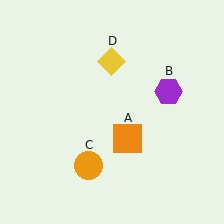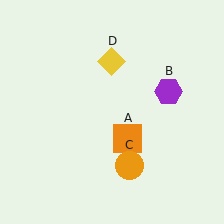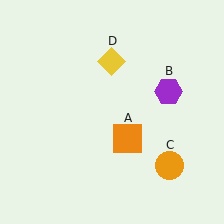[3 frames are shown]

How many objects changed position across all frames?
1 object changed position: orange circle (object C).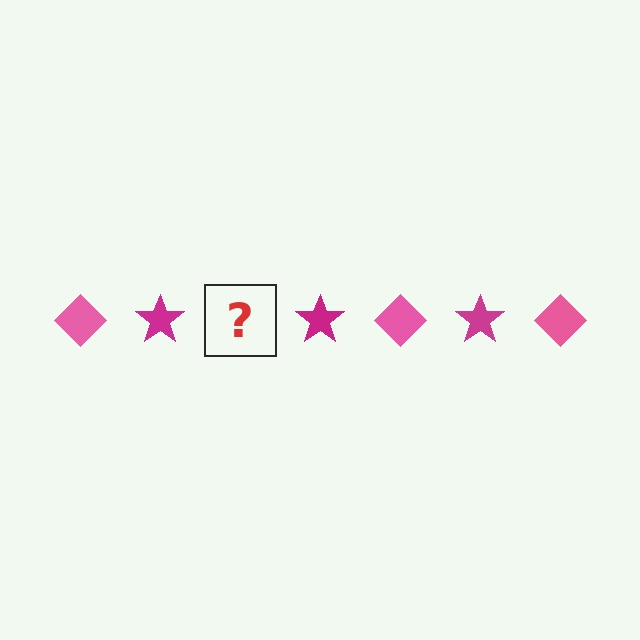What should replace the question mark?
The question mark should be replaced with a pink diamond.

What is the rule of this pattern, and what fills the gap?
The rule is that the pattern alternates between pink diamond and magenta star. The gap should be filled with a pink diamond.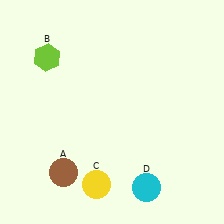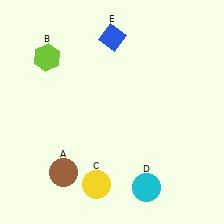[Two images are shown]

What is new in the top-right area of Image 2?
A blue diamond (E) was added in the top-right area of Image 2.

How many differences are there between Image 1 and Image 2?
There is 1 difference between the two images.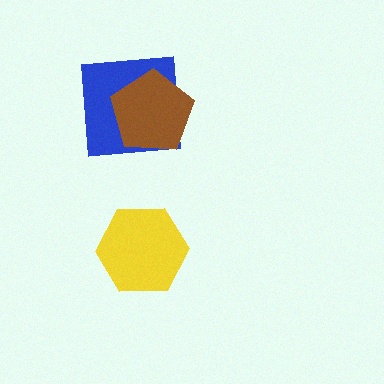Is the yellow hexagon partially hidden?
No, no other shape covers it.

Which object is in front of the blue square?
The brown pentagon is in front of the blue square.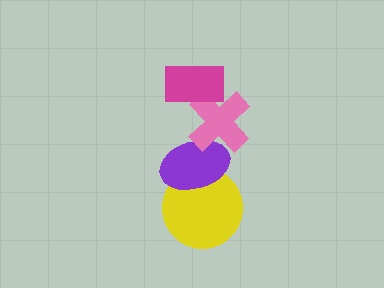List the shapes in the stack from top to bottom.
From top to bottom: the magenta rectangle, the pink cross, the purple ellipse, the yellow circle.